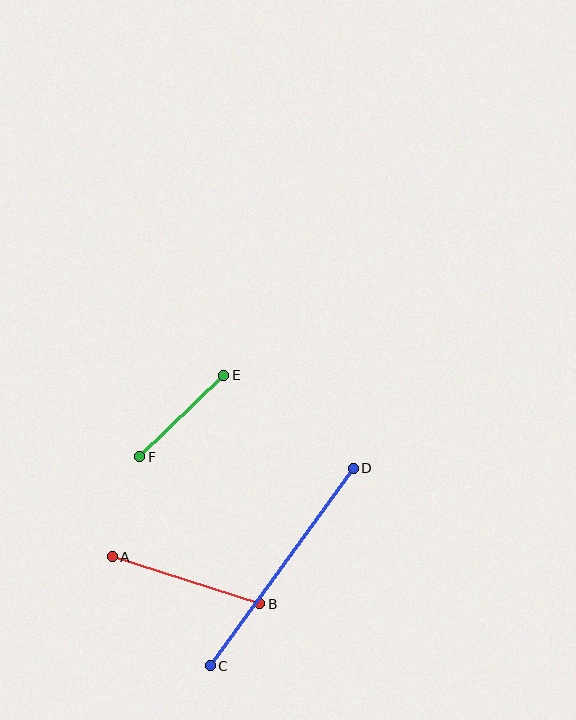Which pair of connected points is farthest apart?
Points C and D are farthest apart.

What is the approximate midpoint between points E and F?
The midpoint is at approximately (182, 416) pixels.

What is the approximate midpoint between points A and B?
The midpoint is at approximately (186, 580) pixels.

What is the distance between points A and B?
The distance is approximately 155 pixels.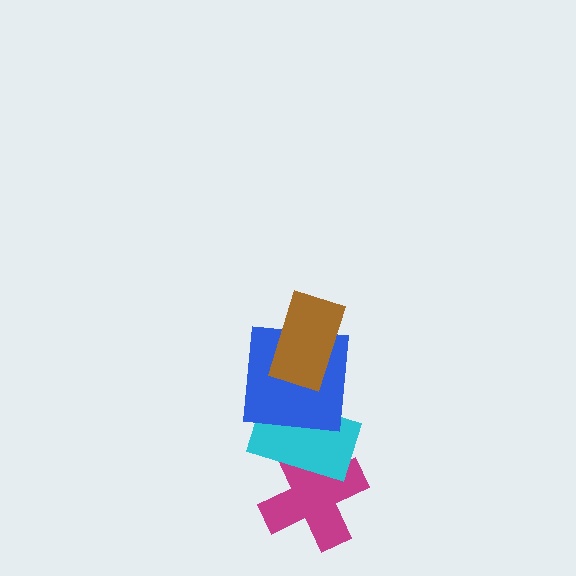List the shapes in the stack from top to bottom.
From top to bottom: the brown rectangle, the blue square, the cyan rectangle, the magenta cross.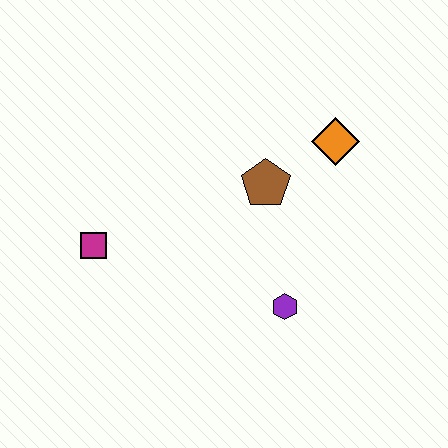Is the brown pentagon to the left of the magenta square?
No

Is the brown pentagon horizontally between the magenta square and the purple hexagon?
Yes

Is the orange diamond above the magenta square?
Yes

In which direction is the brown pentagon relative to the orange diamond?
The brown pentagon is to the left of the orange diamond.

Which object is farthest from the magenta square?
The orange diamond is farthest from the magenta square.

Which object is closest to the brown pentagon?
The orange diamond is closest to the brown pentagon.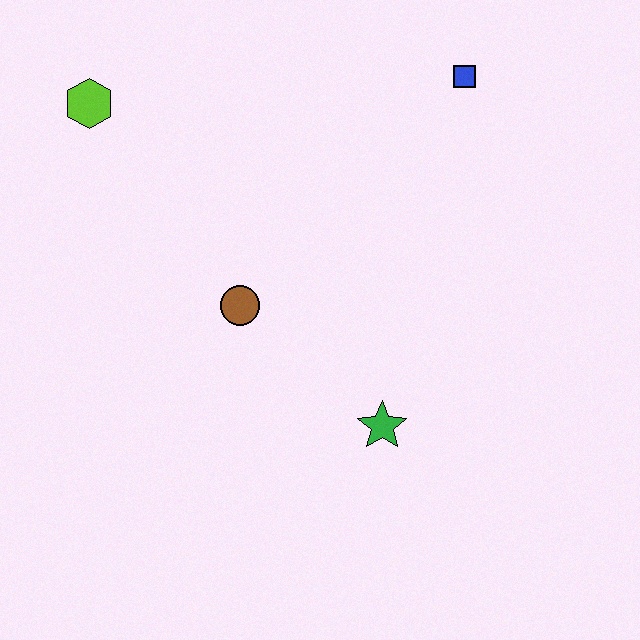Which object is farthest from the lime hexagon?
The green star is farthest from the lime hexagon.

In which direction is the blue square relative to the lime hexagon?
The blue square is to the right of the lime hexagon.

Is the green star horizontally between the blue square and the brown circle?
Yes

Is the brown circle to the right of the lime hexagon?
Yes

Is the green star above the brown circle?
No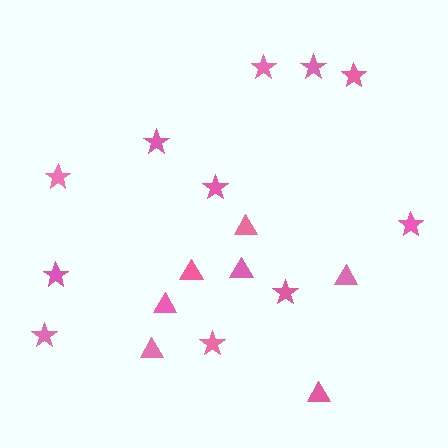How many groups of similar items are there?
There are 2 groups: one group of triangles (7) and one group of stars (11).